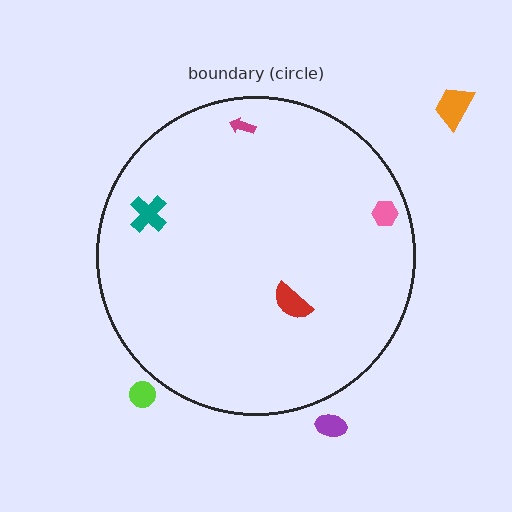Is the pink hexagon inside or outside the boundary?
Inside.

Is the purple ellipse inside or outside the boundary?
Outside.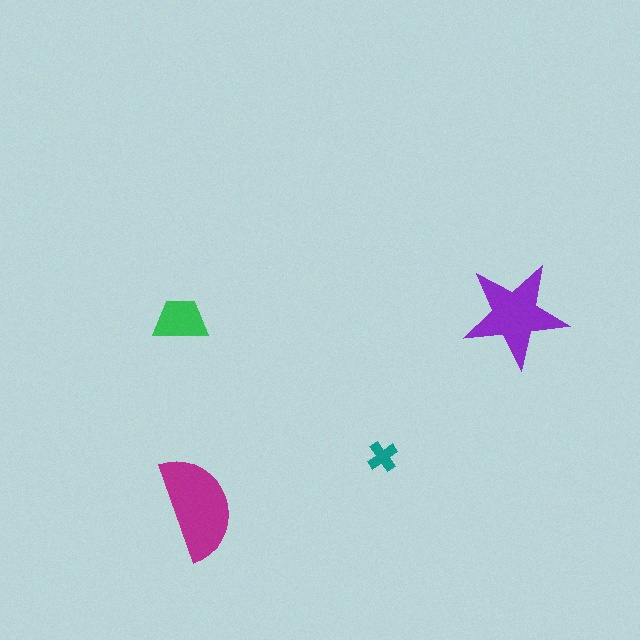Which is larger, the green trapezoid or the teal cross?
The green trapezoid.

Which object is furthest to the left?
The green trapezoid is leftmost.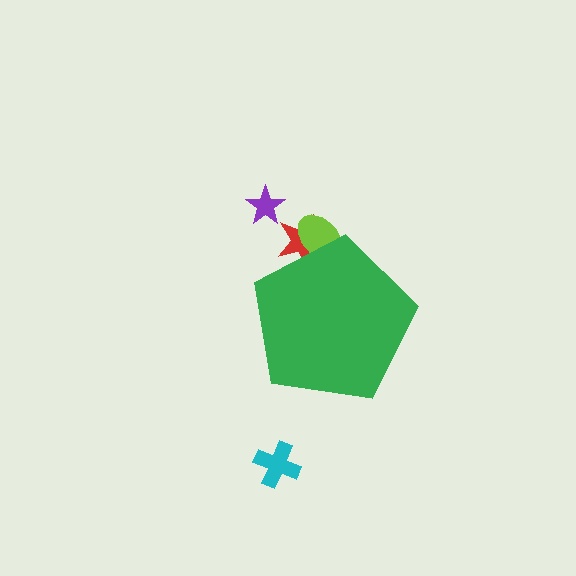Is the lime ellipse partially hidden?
Yes, the lime ellipse is partially hidden behind the green pentagon.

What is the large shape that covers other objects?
A green pentagon.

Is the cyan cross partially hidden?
No, the cyan cross is fully visible.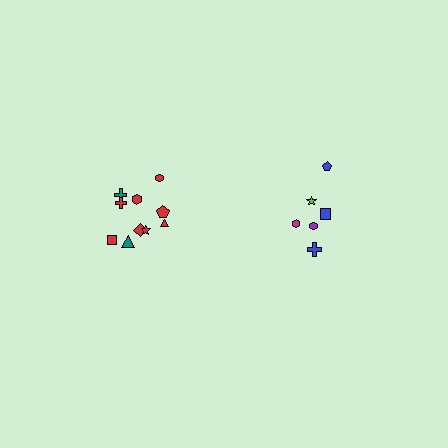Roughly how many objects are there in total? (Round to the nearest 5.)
Roughly 15 objects in total.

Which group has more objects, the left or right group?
The left group.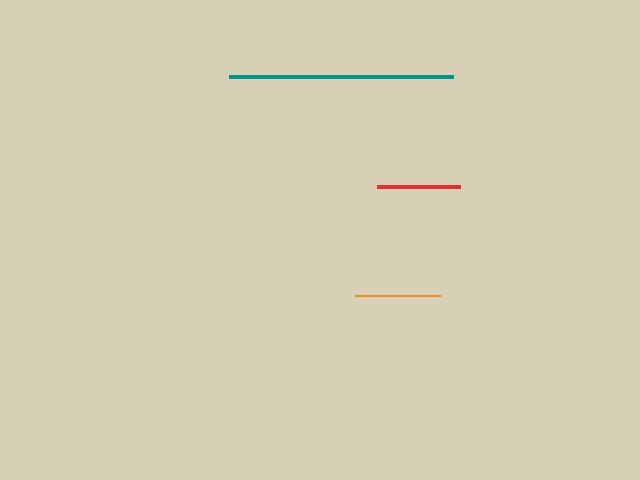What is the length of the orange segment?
The orange segment is approximately 85 pixels long.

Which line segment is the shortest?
The red line is the shortest at approximately 83 pixels.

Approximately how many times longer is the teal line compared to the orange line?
The teal line is approximately 2.6 times the length of the orange line.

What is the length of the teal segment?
The teal segment is approximately 224 pixels long.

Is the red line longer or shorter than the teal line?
The teal line is longer than the red line.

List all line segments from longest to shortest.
From longest to shortest: teal, orange, red.